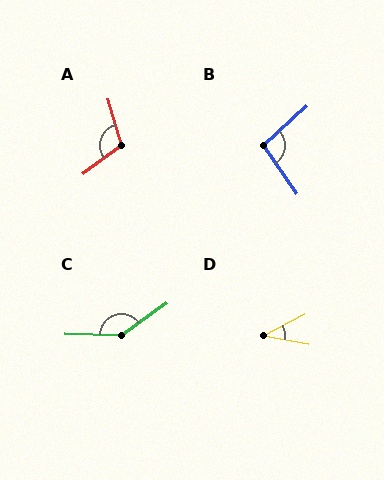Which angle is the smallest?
D, at approximately 38 degrees.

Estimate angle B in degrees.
Approximately 98 degrees.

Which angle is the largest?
C, at approximately 142 degrees.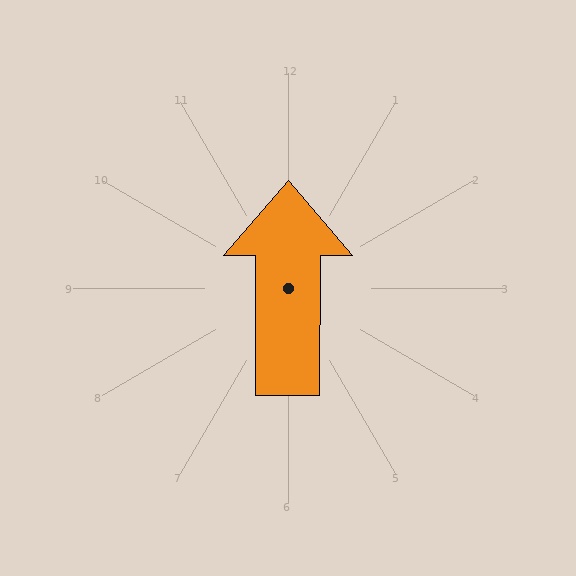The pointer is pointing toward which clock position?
Roughly 12 o'clock.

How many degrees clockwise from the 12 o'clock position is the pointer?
Approximately 0 degrees.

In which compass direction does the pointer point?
North.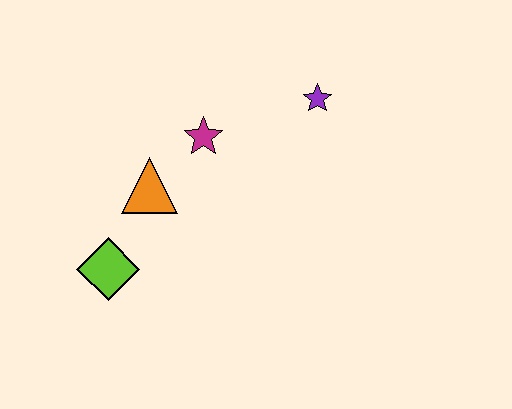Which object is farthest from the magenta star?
The lime diamond is farthest from the magenta star.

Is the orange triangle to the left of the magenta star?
Yes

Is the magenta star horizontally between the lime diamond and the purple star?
Yes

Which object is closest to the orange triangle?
The magenta star is closest to the orange triangle.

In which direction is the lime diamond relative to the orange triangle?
The lime diamond is below the orange triangle.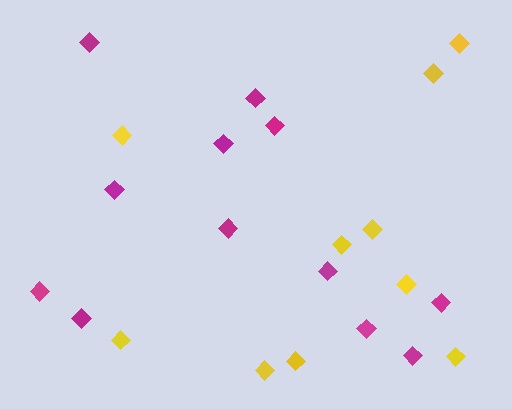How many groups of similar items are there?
There are 2 groups: one group of magenta diamonds (12) and one group of yellow diamonds (10).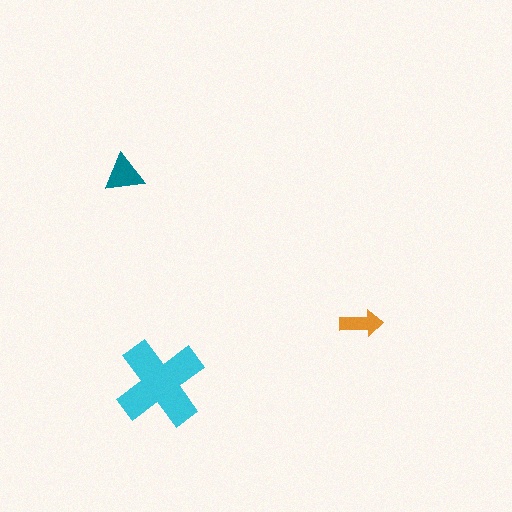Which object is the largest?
The cyan cross.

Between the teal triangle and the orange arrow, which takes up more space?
The teal triangle.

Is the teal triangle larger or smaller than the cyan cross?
Smaller.